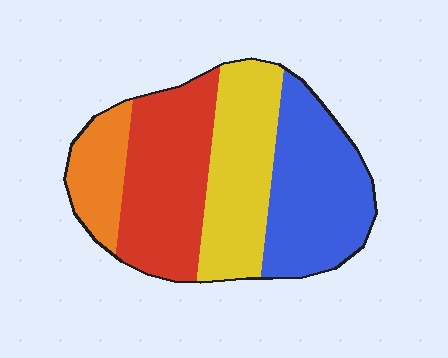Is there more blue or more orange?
Blue.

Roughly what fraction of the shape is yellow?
Yellow takes up about one quarter (1/4) of the shape.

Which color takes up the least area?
Orange, at roughly 15%.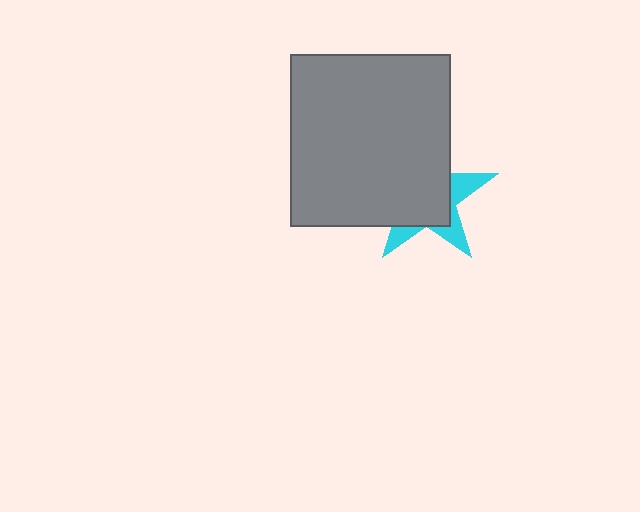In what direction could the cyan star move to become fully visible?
The cyan star could move toward the lower-right. That would shift it out from behind the gray rectangle entirely.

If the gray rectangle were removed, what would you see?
You would see the complete cyan star.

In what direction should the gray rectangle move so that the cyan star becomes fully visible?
The gray rectangle should move toward the upper-left. That is the shortest direction to clear the overlap and leave the cyan star fully visible.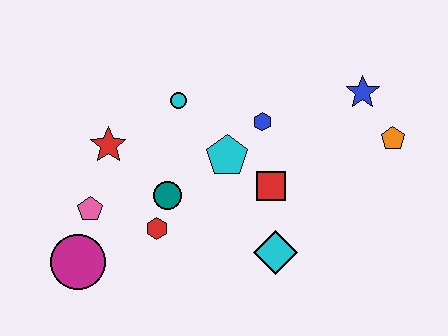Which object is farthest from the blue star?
The magenta circle is farthest from the blue star.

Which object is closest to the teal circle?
The red hexagon is closest to the teal circle.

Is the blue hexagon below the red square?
No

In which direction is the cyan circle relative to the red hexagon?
The cyan circle is above the red hexagon.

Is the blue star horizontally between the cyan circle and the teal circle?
No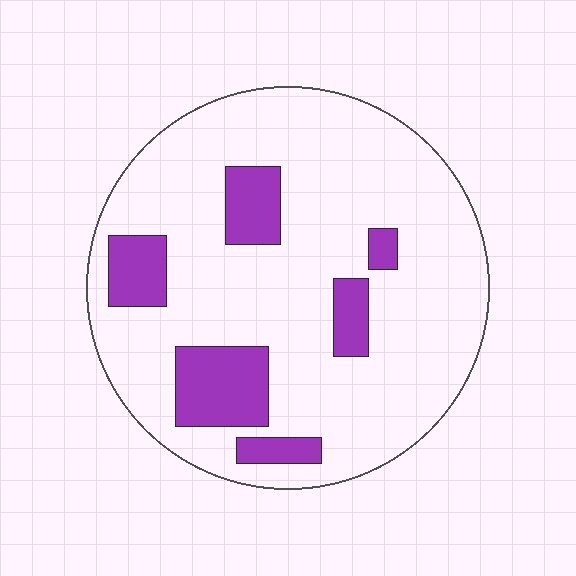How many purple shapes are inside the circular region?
6.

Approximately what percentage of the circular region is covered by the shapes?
Approximately 20%.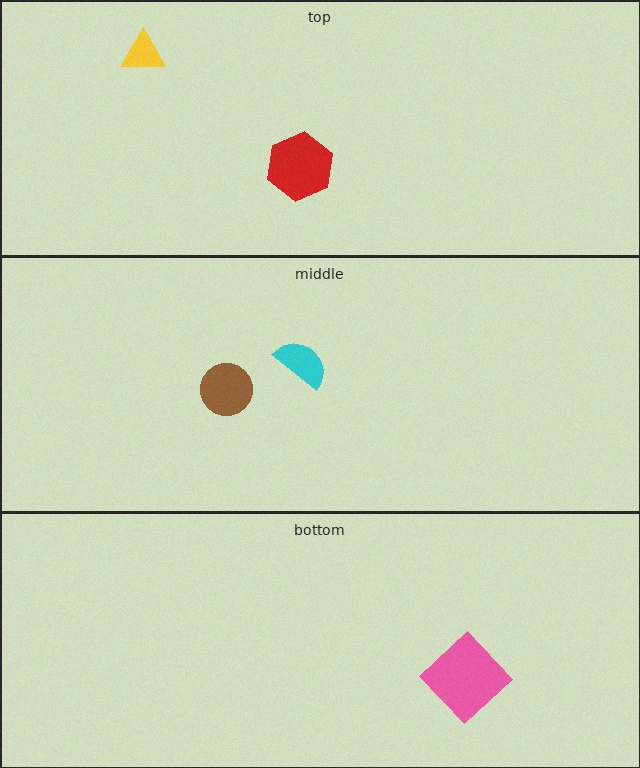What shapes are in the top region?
The yellow triangle, the red hexagon.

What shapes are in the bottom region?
The pink diamond.